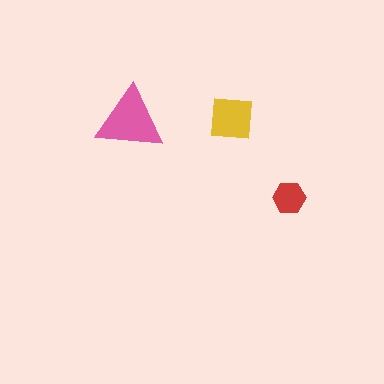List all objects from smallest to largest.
The red hexagon, the yellow square, the pink triangle.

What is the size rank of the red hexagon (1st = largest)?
3rd.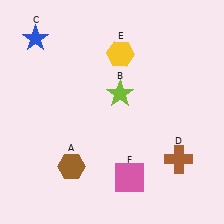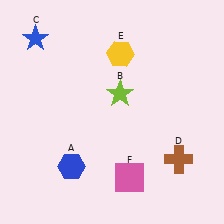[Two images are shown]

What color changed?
The hexagon (A) changed from brown in Image 1 to blue in Image 2.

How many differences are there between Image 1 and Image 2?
There is 1 difference between the two images.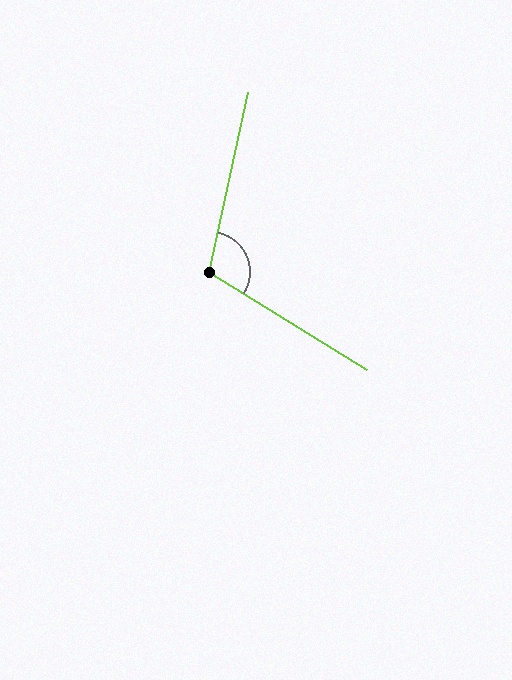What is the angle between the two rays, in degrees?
Approximately 110 degrees.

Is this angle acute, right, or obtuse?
It is obtuse.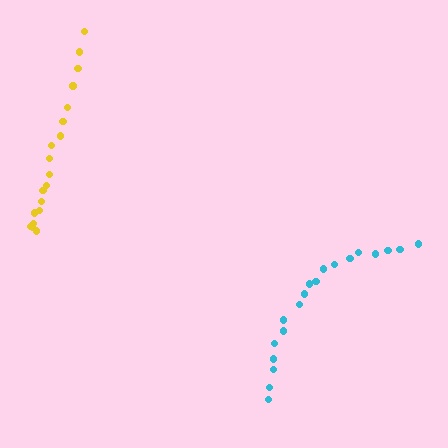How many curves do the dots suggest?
There are 2 distinct paths.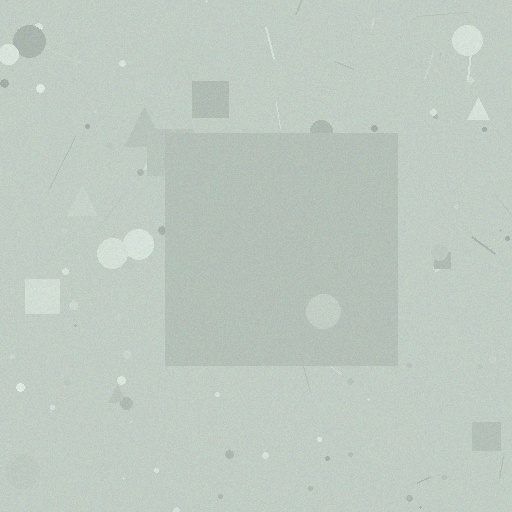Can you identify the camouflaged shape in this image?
The camouflaged shape is a square.